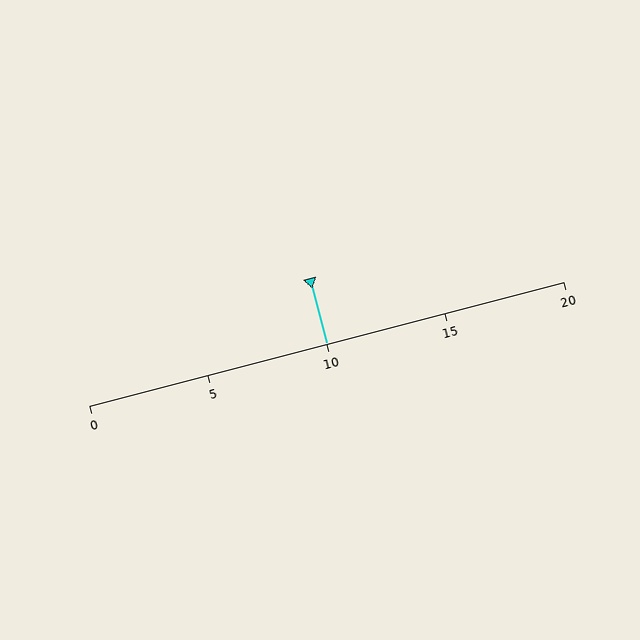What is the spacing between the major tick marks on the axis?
The major ticks are spaced 5 apart.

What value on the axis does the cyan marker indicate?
The marker indicates approximately 10.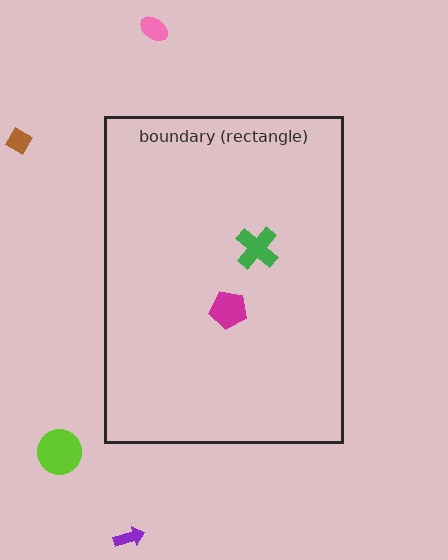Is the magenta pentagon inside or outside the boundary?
Inside.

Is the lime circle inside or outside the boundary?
Outside.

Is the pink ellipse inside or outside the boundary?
Outside.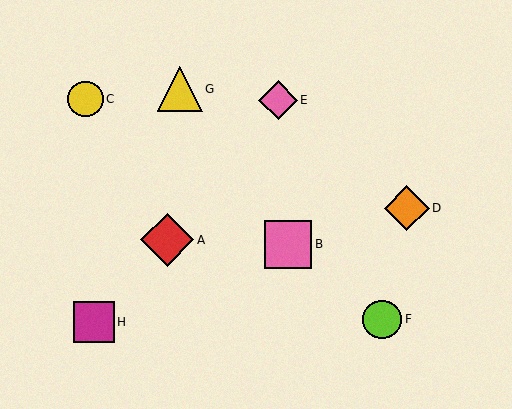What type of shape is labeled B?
Shape B is a pink square.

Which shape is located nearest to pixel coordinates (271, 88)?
The pink diamond (labeled E) at (278, 100) is nearest to that location.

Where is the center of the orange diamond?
The center of the orange diamond is at (407, 208).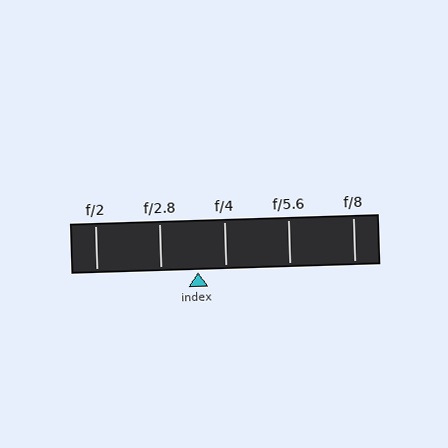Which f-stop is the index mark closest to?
The index mark is closest to f/4.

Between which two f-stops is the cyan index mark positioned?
The index mark is between f/2.8 and f/4.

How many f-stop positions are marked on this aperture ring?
There are 5 f-stop positions marked.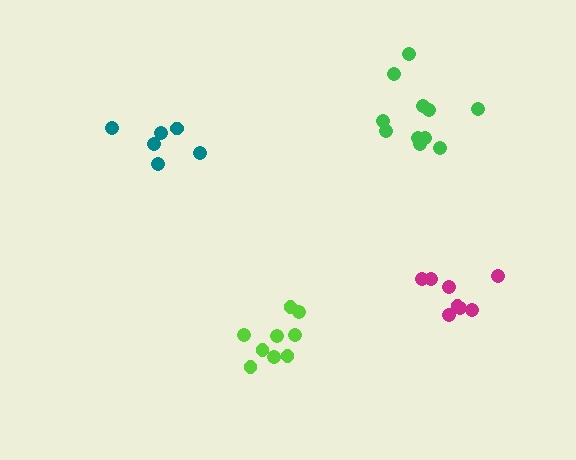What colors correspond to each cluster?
The clusters are colored: teal, lime, green, magenta.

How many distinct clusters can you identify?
There are 4 distinct clusters.